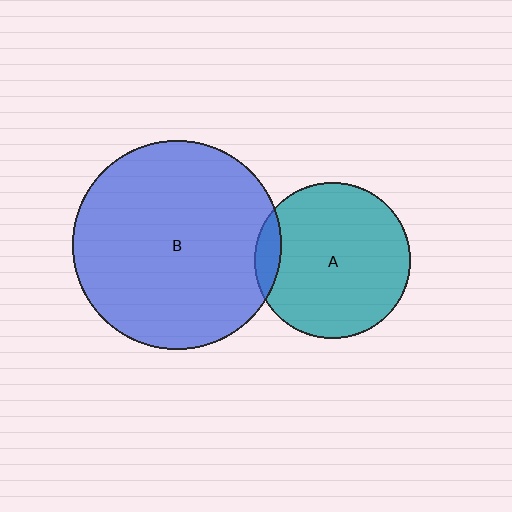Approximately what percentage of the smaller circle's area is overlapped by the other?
Approximately 10%.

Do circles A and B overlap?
Yes.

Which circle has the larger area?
Circle B (blue).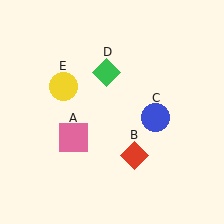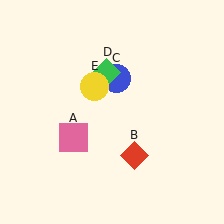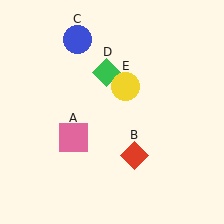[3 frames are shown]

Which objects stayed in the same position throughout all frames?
Pink square (object A) and red diamond (object B) and green diamond (object D) remained stationary.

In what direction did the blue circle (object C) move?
The blue circle (object C) moved up and to the left.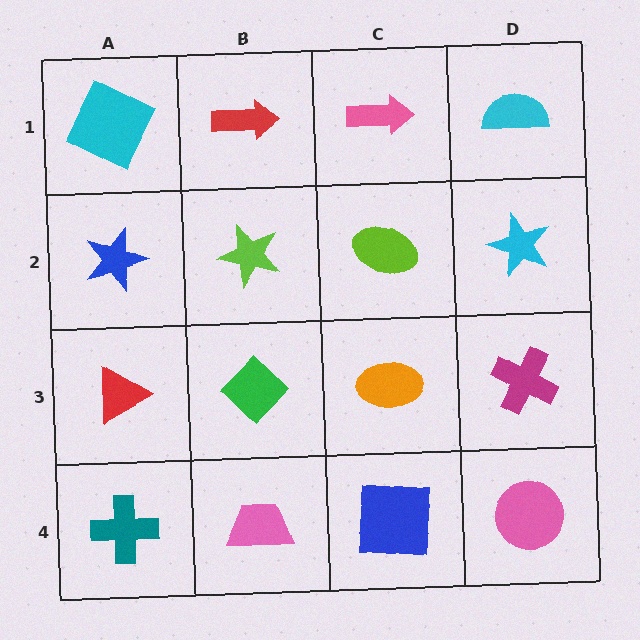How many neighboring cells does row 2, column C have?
4.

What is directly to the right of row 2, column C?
A cyan star.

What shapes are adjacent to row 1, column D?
A cyan star (row 2, column D), a pink arrow (row 1, column C).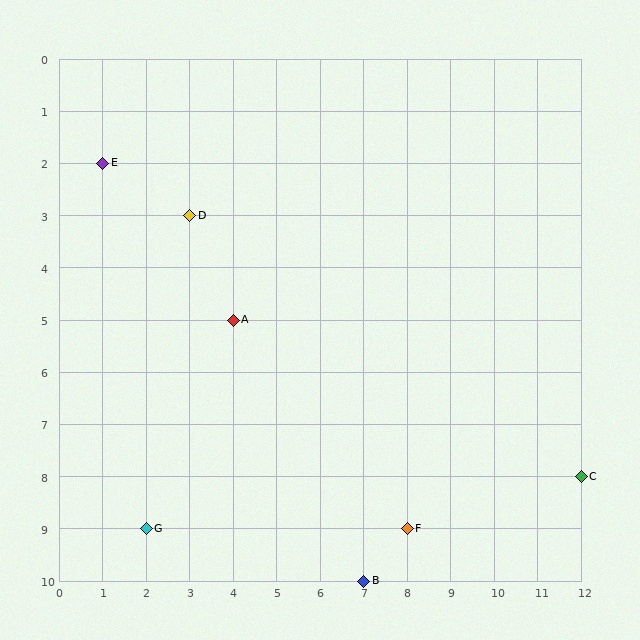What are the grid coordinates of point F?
Point F is at grid coordinates (8, 9).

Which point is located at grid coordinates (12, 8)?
Point C is at (12, 8).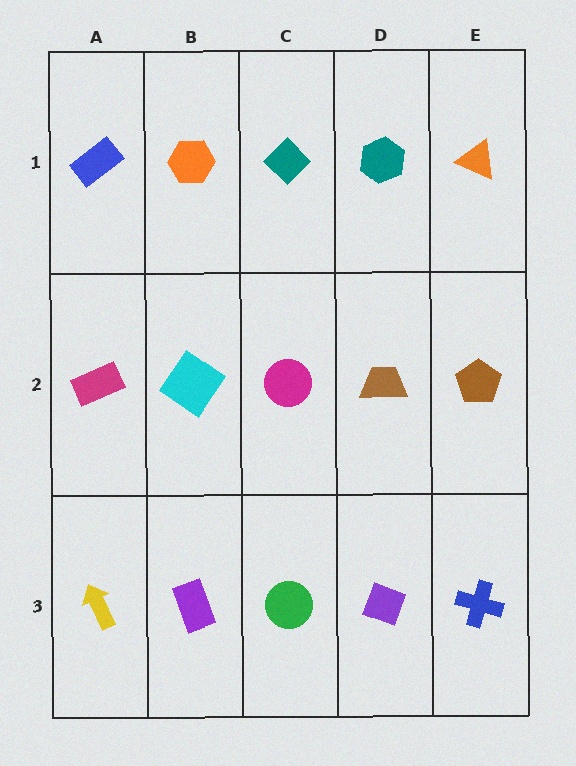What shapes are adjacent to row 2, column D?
A teal hexagon (row 1, column D), a purple diamond (row 3, column D), a magenta circle (row 2, column C), a brown pentagon (row 2, column E).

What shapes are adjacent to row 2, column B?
An orange hexagon (row 1, column B), a purple rectangle (row 3, column B), a magenta rectangle (row 2, column A), a magenta circle (row 2, column C).